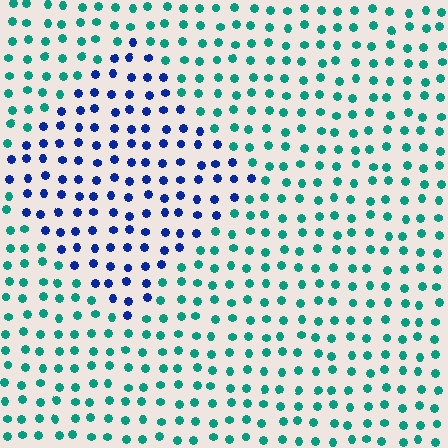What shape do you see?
I see a diamond.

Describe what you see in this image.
The image is filled with small teal elements in a uniform arrangement. A diamond-shaped region is visible where the elements are tinted to a slightly different hue, forming a subtle color boundary.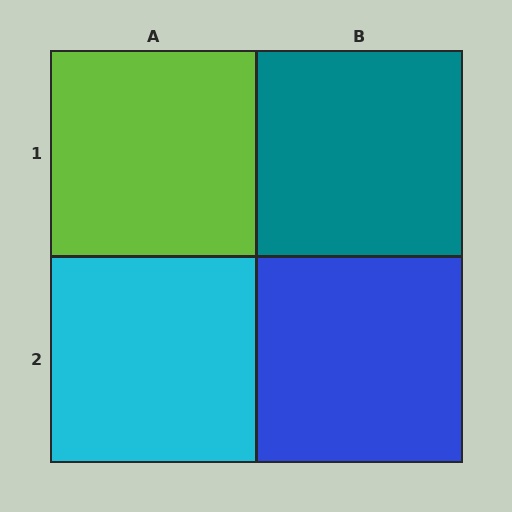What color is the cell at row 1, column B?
Teal.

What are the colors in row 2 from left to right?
Cyan, blue.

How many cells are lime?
1 cell is lime.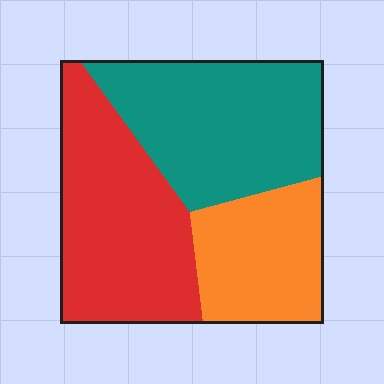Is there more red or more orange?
Red.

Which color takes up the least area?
Orange, at roughly 25%.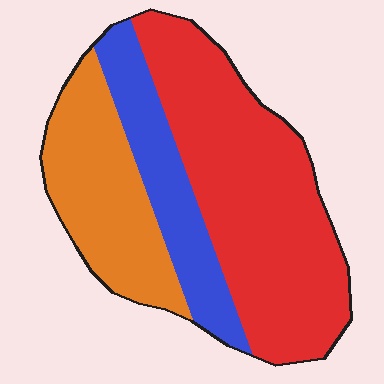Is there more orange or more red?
Red.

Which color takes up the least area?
Blue, at roughly 20%.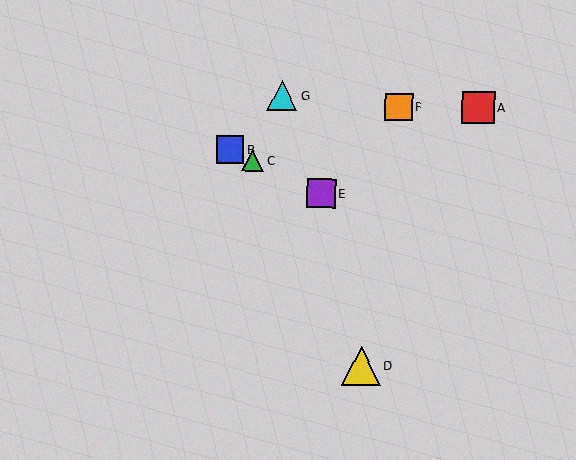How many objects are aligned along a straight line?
3 objects (B, C, E) are aligned along a straight line.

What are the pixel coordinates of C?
Object C is at (253, 161).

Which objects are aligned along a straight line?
Objects B, C, E are aligned along a straight line.